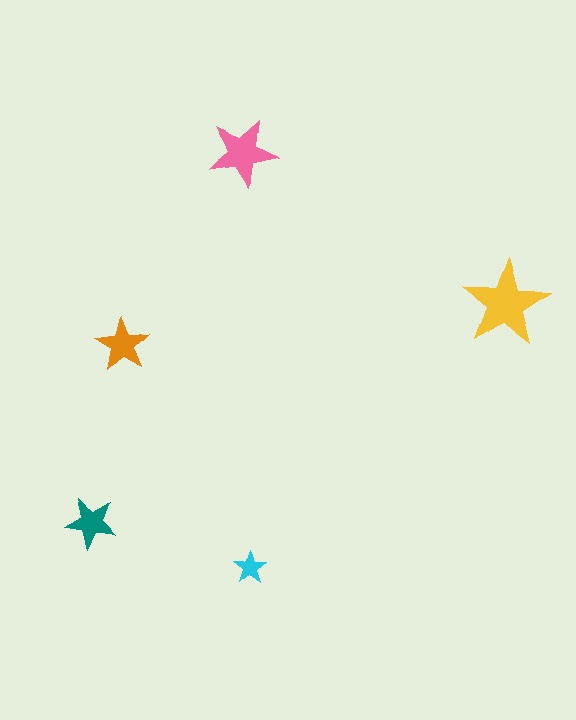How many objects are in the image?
There are 5 objects in the image.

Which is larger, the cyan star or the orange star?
The orange one.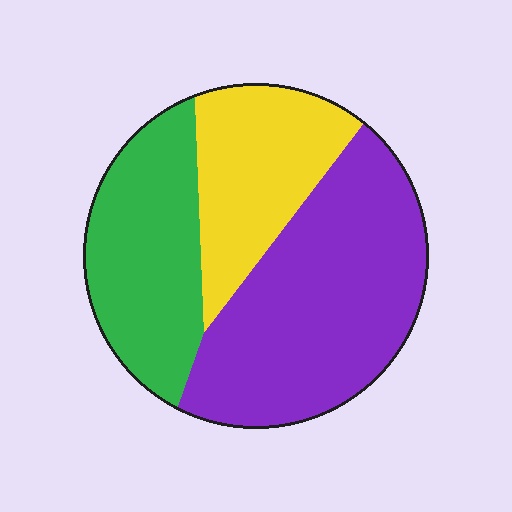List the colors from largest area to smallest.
From largest to smallest: purple, green, yellow.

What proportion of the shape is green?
Green takes up about one quarter (1/4) of the shape.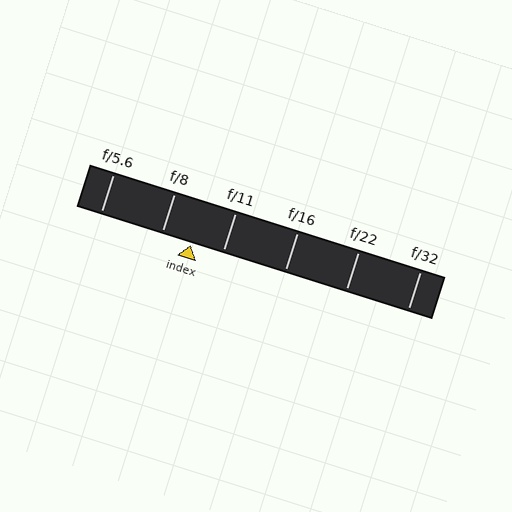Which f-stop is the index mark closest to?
The index mark is closest to f/8.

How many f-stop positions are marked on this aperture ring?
There are 6 f-stop positions marked.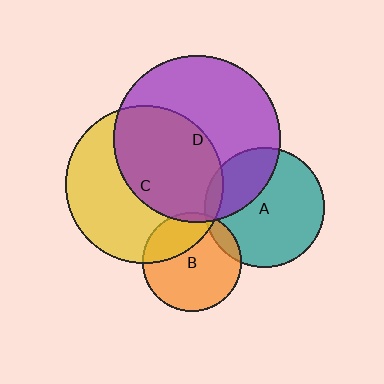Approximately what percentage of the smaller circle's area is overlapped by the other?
Approximately 50%.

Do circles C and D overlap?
Yes.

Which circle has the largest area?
Circle D (purple).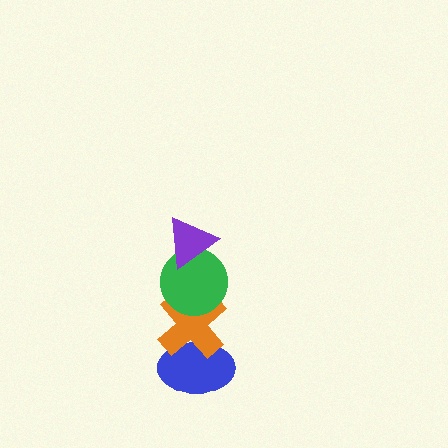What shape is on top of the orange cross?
The green circle is on top of the orange cross.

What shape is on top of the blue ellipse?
The orange cross is on top of the blue ellipse.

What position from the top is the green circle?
The green circle is 2nd from the top.